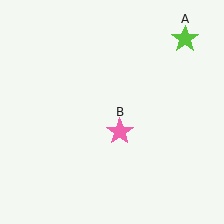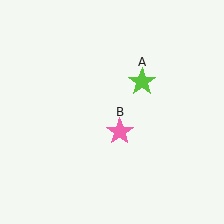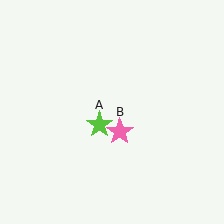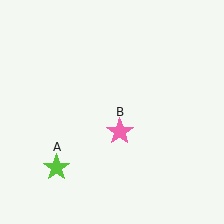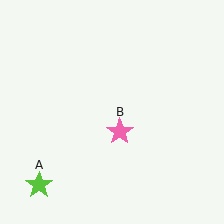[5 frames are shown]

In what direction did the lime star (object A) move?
The lime star (object A) moved down and to the left.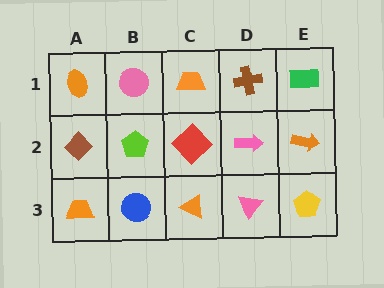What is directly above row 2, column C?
An orange trapezoid.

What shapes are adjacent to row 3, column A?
A brown diamond (row 2, column A), a blue circle (row 3, column B).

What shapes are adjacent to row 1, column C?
A red diamond (row 2, column C), a pink circle (row 1, column B), a brown cross (row 1, column D).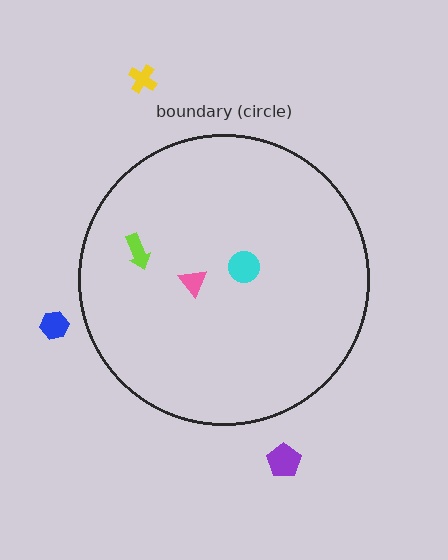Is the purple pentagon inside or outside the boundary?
Outside.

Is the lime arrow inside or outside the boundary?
Inside.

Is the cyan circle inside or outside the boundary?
Inside.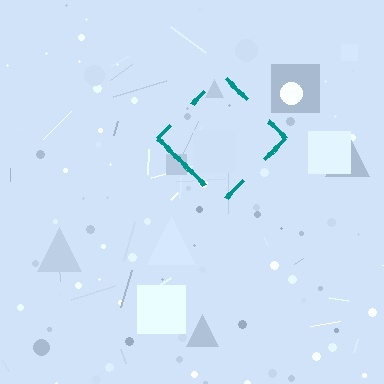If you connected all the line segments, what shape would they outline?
They would outline a diamond.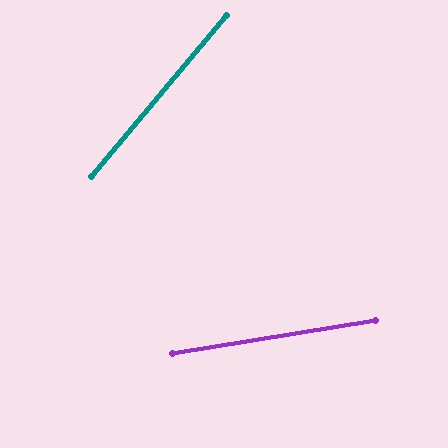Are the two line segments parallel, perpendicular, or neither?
Neither parallel nor perpendicular — they differ by about 41°.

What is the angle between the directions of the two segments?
Approximately 41 degrees.